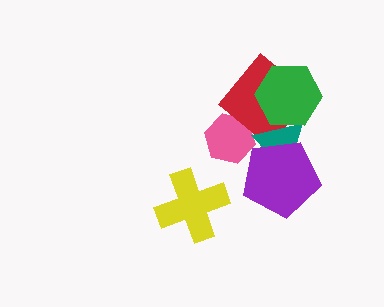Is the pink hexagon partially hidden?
Yes, it is partially covered by another shape.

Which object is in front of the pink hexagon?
The red diamond is in front of the pink hexagon.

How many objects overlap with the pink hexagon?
1 object overlaps with the pink hexagon.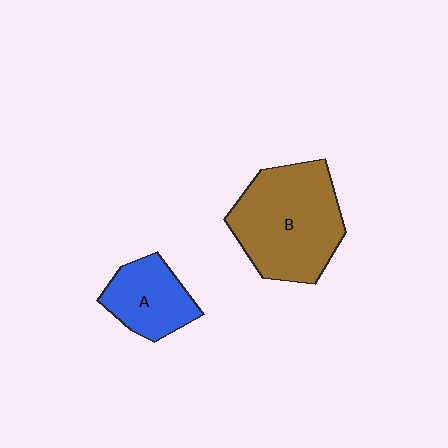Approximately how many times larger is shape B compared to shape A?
Approximately 1.9 times.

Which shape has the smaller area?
Shape A (blue).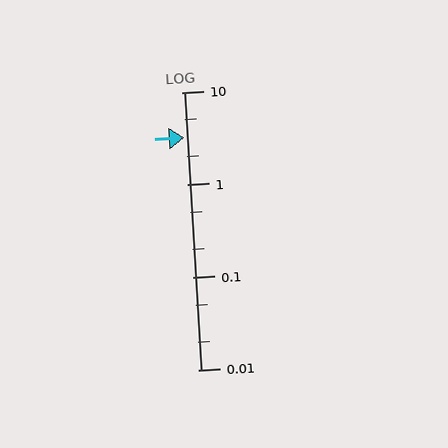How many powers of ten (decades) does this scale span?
The scale spans 3 decades, from 0.01 to 10.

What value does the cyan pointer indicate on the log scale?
The pointer indicates approximately 3.2.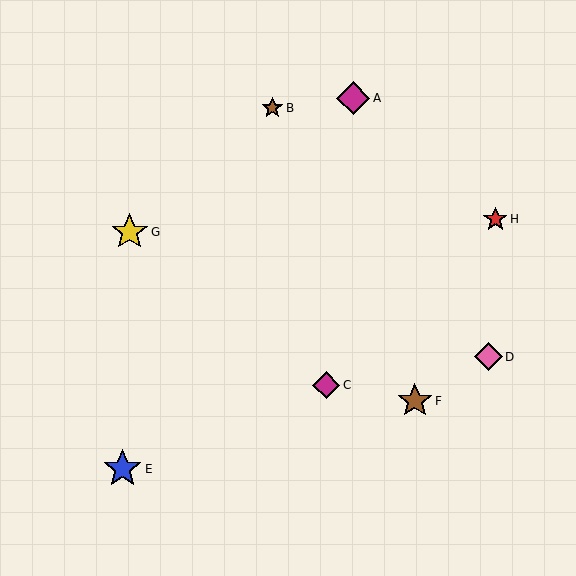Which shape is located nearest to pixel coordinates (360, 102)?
The magenta diamond (labeled A) at (353, 98) is nearest to that location.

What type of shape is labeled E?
Shape E is a blue star.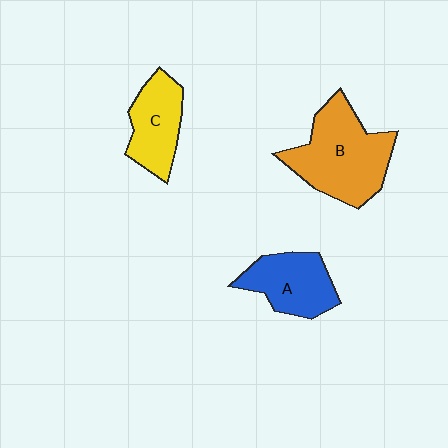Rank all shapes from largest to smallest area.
From largest to smallest: B (orange), A (blue), C (yellow).